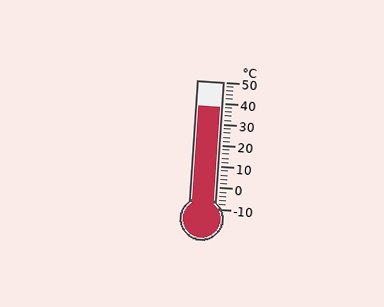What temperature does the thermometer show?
The thermometer shows approximately 38°C.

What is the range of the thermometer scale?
The thermometer scale ranges from -10°C to 50°C.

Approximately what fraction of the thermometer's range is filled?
The thermometer is filled to approximately 80% of its range.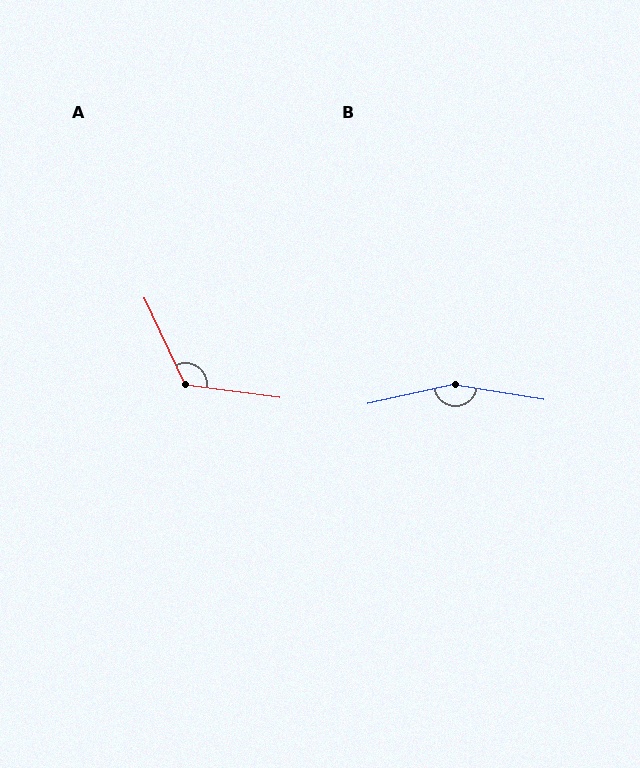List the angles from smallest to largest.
A (123°), B (159°).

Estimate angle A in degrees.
Approximately 123 degrees.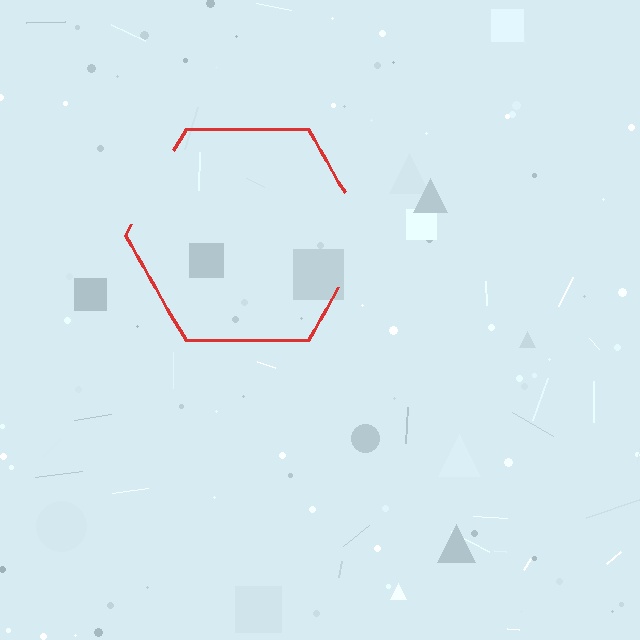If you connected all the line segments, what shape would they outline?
They would outline a hexagon.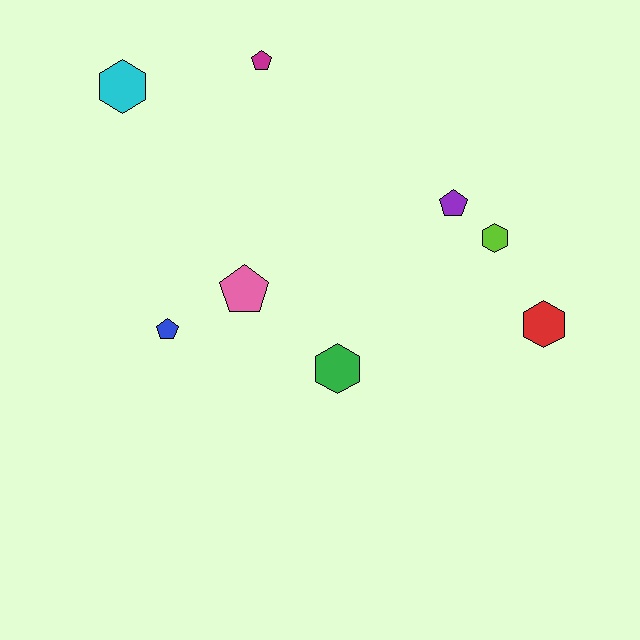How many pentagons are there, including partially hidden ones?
There are 4 pentagons.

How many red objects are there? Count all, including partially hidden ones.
There is 1 red object.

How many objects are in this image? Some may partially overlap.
There are 8 objects.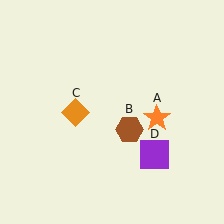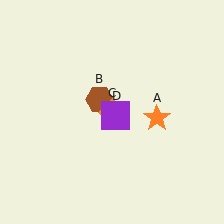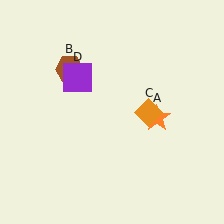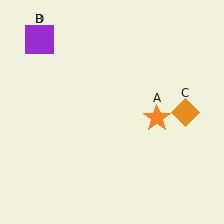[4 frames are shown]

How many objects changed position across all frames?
3 objects changed position: brown hexagon (object B), orange diamond (object C), purple square (object D).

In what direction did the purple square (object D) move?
The purple square (object D) moved up and to the left.